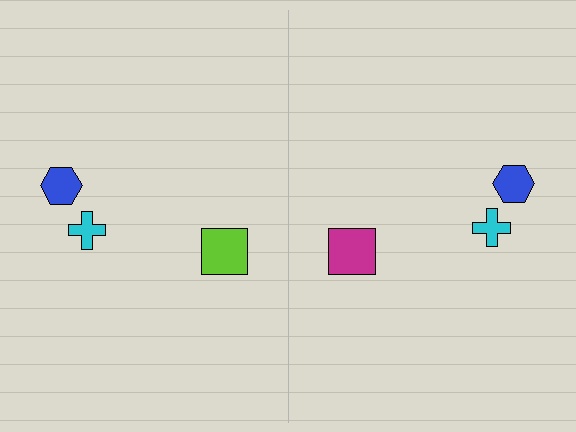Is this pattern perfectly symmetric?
No, the pattern is not perfectly symmetric. The magenta square on the right side breaks the symmetry — its mirror counterpart is lime.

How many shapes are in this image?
There are 6 shapes in this image.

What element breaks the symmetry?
The magenta square on the right side breaks the symmetry — its mirror counterpart is lime.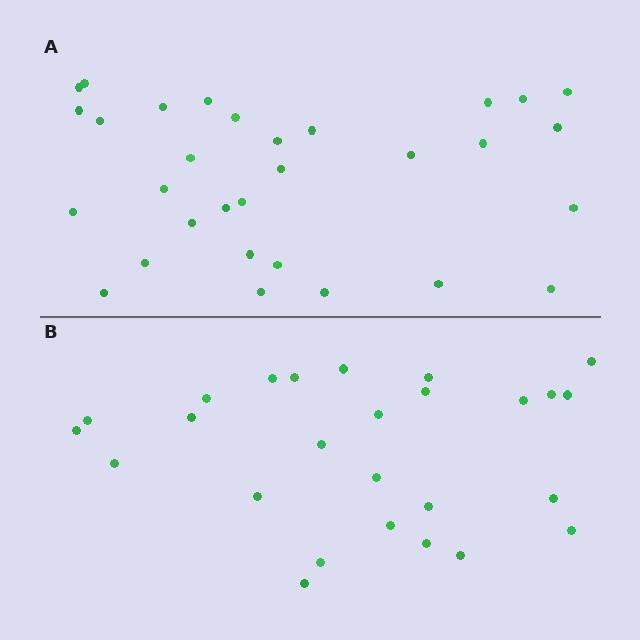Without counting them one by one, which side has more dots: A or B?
Region A (the top region) has more dots.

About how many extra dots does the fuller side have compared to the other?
Region A has about 5 more dots than region B.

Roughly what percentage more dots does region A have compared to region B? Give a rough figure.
About 20% more.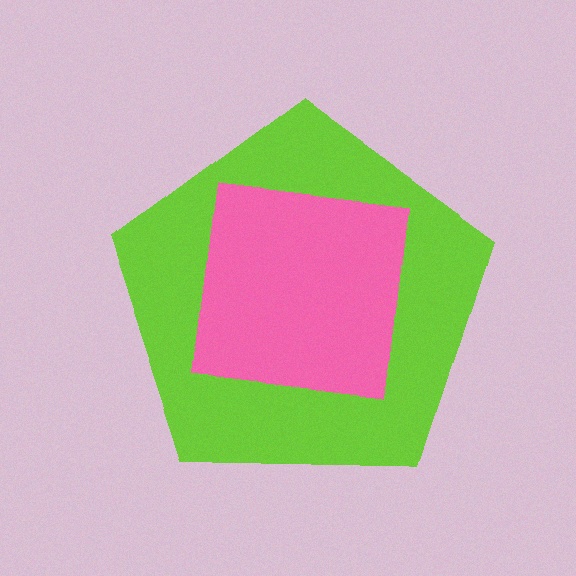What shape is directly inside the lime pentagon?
The pink square.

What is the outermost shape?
The lime pentagon.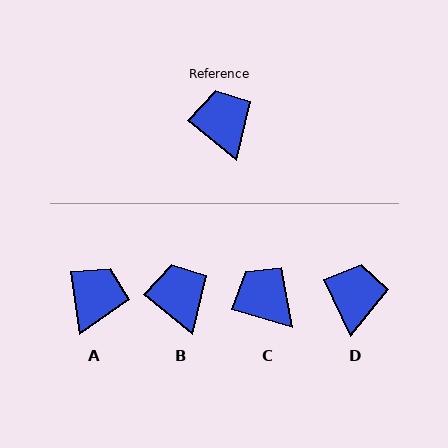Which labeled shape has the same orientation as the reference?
B.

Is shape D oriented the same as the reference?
No, it is off by about 25 degrees.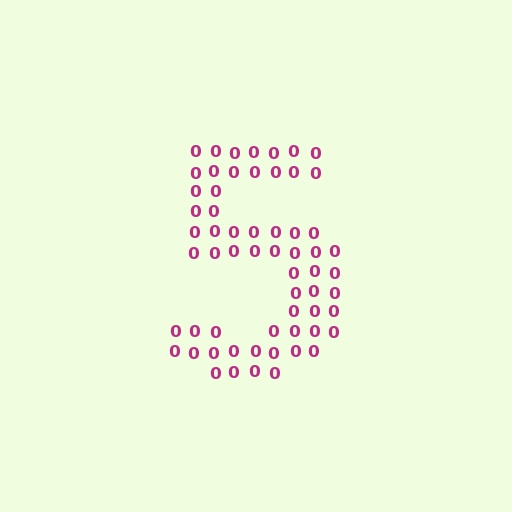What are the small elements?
The small elements are digit 0's.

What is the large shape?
The large shape is the digit 5.